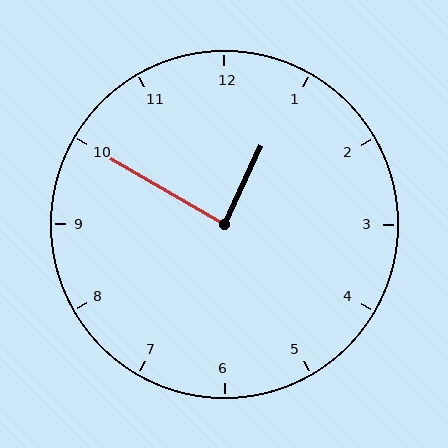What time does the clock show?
12:50.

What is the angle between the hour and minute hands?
Approximately 85 degrees.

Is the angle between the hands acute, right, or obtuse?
It is right.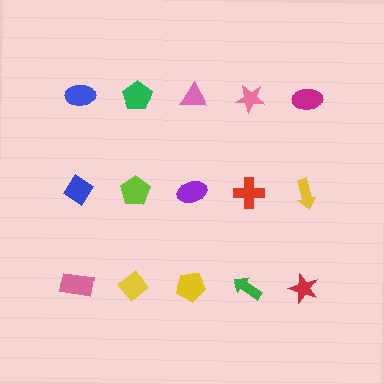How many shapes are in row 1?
5 shapes.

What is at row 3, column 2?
A yellow diamond.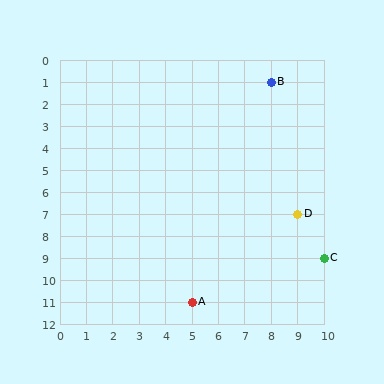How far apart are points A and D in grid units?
Points A and D are 4 columns and 4 rows apart (about 5.7 grid units diagonally).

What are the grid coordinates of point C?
Point C is at grid coordinates (10, 9).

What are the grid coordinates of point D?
Point D is at grid coordinates (9, 7).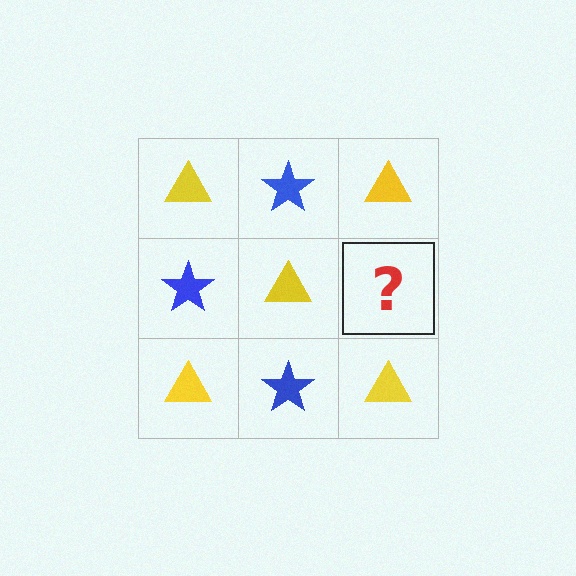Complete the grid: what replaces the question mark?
The question mark should be replaced with a blue star.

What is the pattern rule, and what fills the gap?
The rule is that it alternates yellow triangle and blue star in a checkerboard pattern. The gap should be filled with a blue star.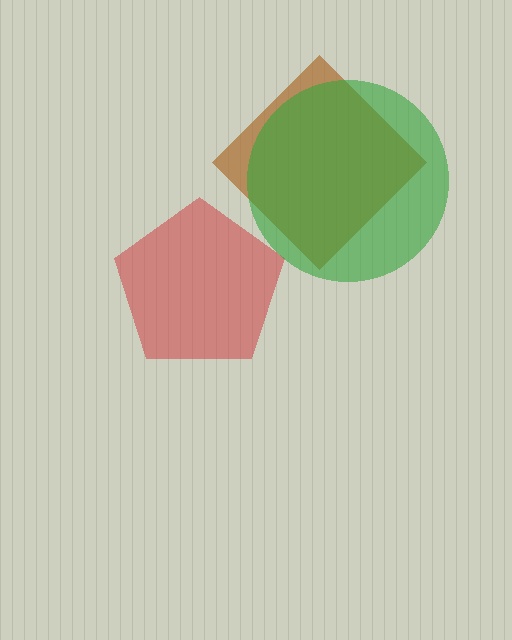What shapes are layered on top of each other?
The layered shapes are: a red pentagon, a brown diamond, a green circle.